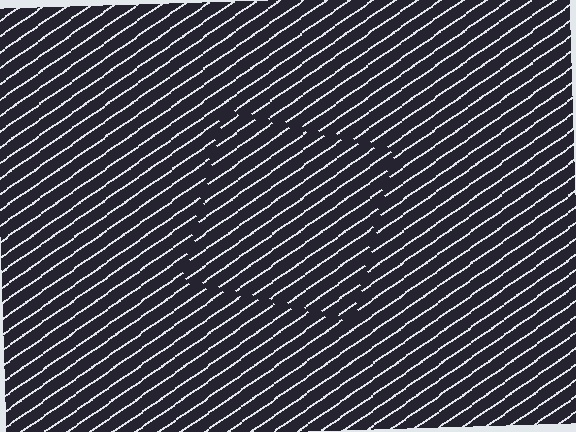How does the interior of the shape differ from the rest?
The interior of the shape contains the same grating, shifted by half a period — the contour is defined by the phase discontinuity where line-ends from the inner and outer gratings abut.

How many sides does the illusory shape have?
4 sides — the line-ends trace a square.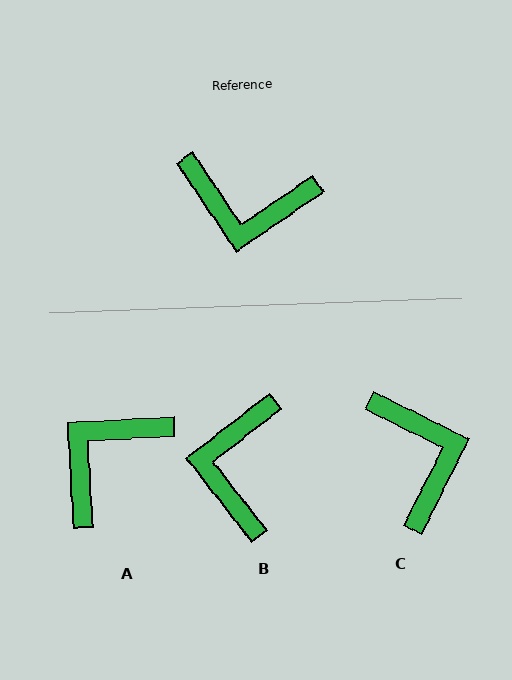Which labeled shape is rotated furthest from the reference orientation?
A, about 121 degrees away.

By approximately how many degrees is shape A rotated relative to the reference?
Approximately 121 degrees clockwise.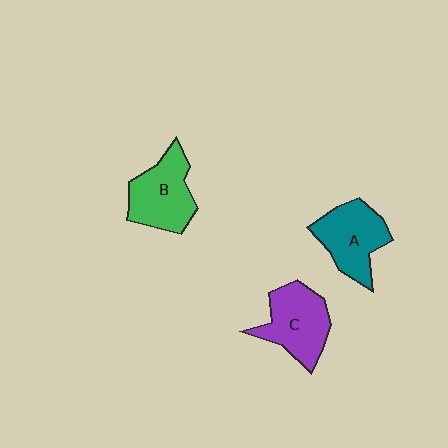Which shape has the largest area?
Shape C (purple).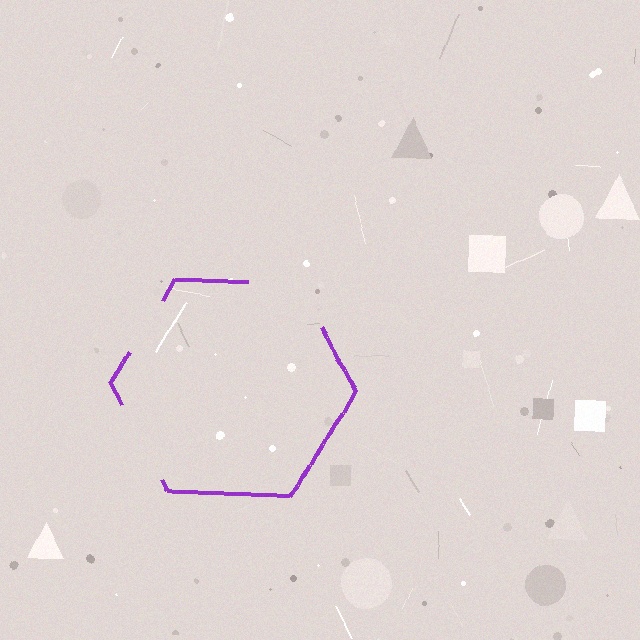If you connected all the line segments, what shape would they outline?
They would outline a hexagon.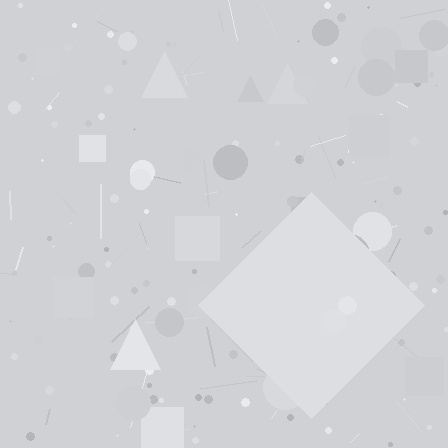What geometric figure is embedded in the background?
A diamond is embedded in the background.